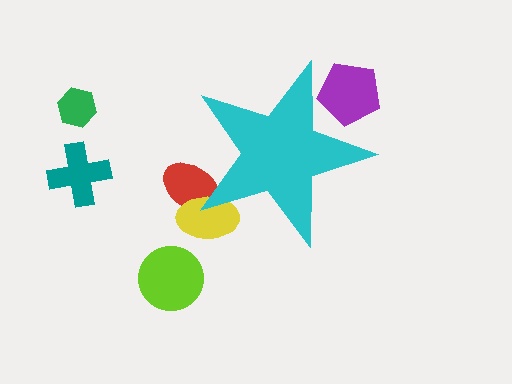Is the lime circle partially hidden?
No, the lime circle is fully visible.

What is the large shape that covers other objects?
A cyan star.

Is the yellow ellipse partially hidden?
Yes, the yellow ellipse is partially hidden behind the cyan star.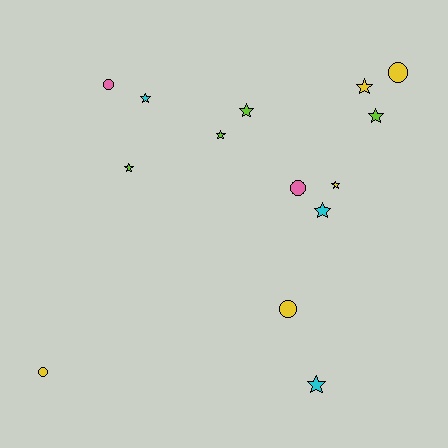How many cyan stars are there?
There are 3 cyan stars.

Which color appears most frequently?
Yellow, with 5 objects.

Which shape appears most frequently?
Star, with 9 objects.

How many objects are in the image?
There are 14 objects.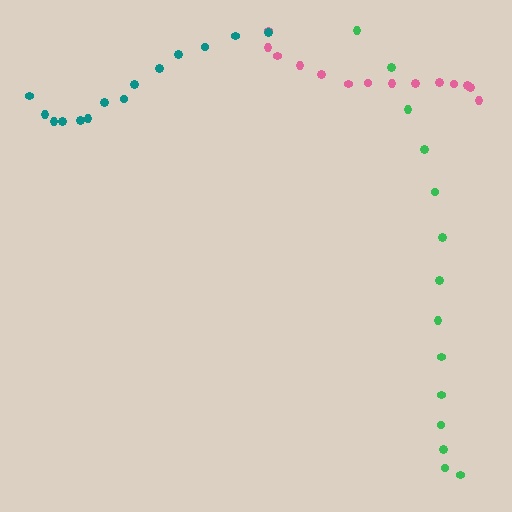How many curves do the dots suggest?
There are 3 distinct paths.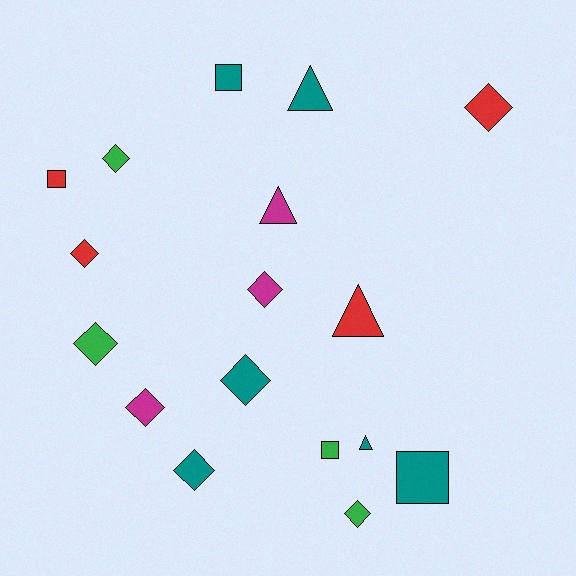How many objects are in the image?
There are 17 objects.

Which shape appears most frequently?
Diamond, with 9 objects.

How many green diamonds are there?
There are 3 green diamonds.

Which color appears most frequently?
Teal, with 6 objects.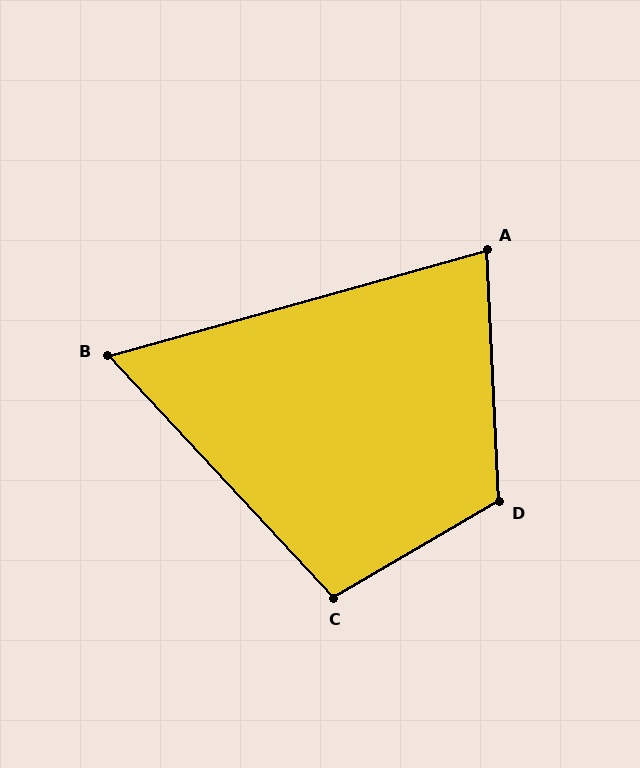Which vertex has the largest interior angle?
D, at approximately 117 degrees.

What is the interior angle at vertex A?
Approximately 77 degrees (acute).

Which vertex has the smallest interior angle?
B, at approximately 63 degrees.